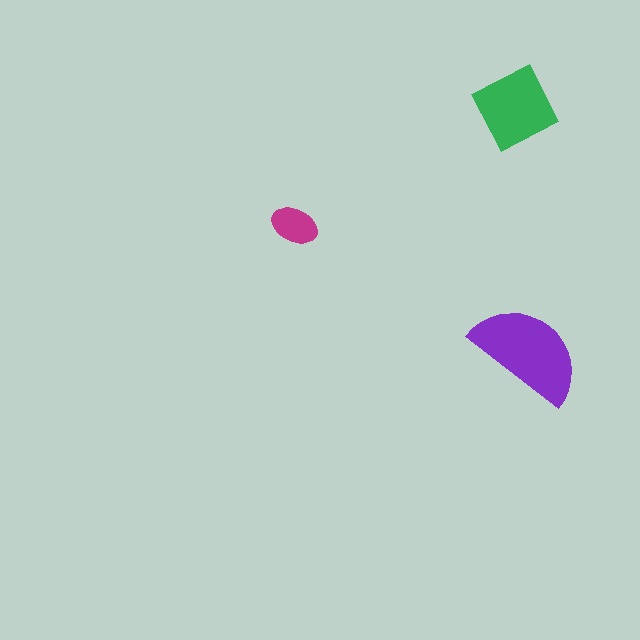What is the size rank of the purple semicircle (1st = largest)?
1st.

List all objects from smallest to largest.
The magenta ellipse, the green diamond, the purple semicircle.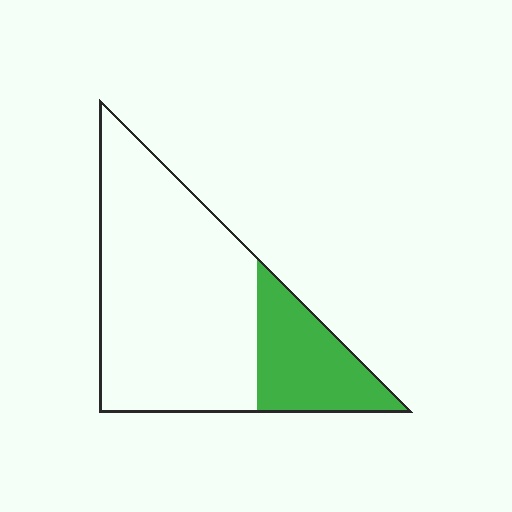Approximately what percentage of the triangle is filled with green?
Approximately 25%.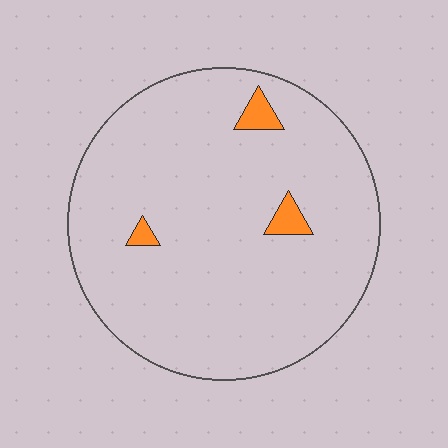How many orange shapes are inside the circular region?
3.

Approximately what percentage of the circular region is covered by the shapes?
Approximately 5%.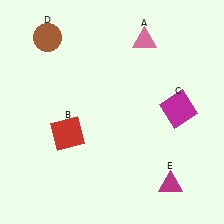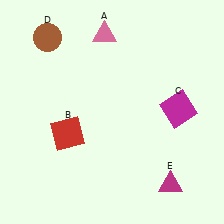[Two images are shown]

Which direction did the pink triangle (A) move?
The pink triangle (A) moved left.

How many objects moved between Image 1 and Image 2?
1 object moved between the two images.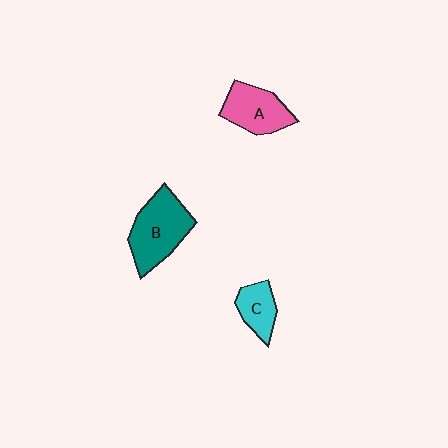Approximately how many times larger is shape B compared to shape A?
Approximately 1.4 times.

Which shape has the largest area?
Shape B (teal).